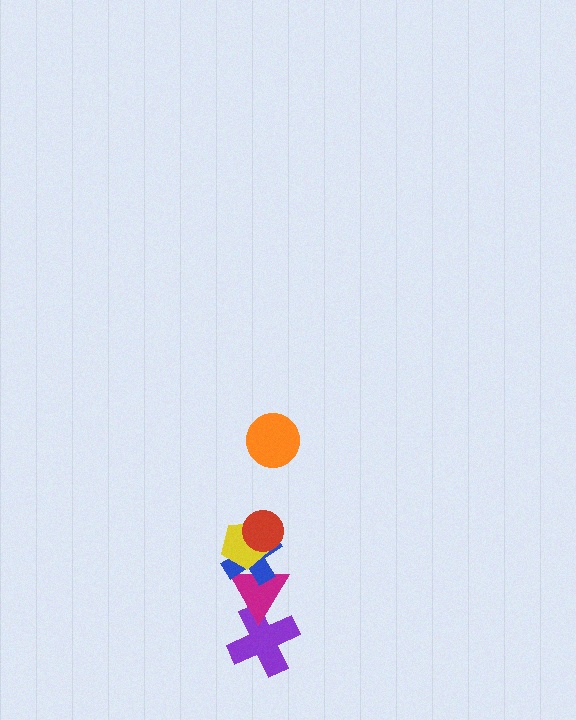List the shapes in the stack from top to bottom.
From top to bottom: the orange circle, the red circle, the yellow pentagon, the blue cross, the magenta triangle, the purple cross.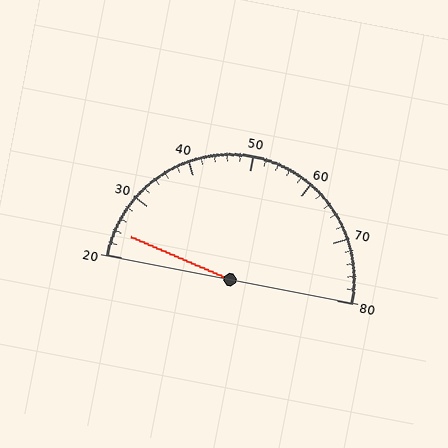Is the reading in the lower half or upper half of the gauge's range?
The reading is in the lower half of the range (20 to 80).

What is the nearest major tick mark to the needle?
The nearest major tick mark is 20.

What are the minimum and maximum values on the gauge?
The gauge ranges from 20 to 80.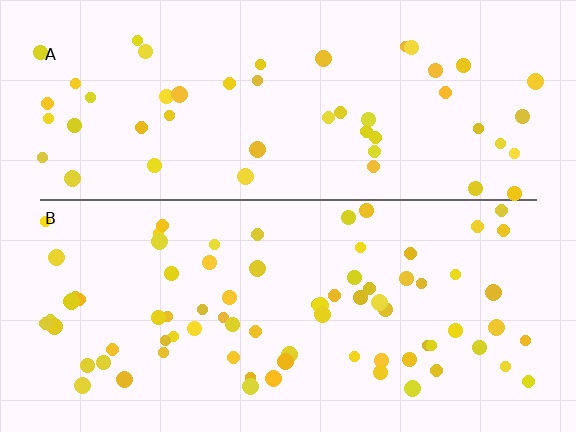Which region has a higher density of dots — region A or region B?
B (the bottom).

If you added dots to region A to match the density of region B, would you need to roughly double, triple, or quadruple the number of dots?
Approximately double.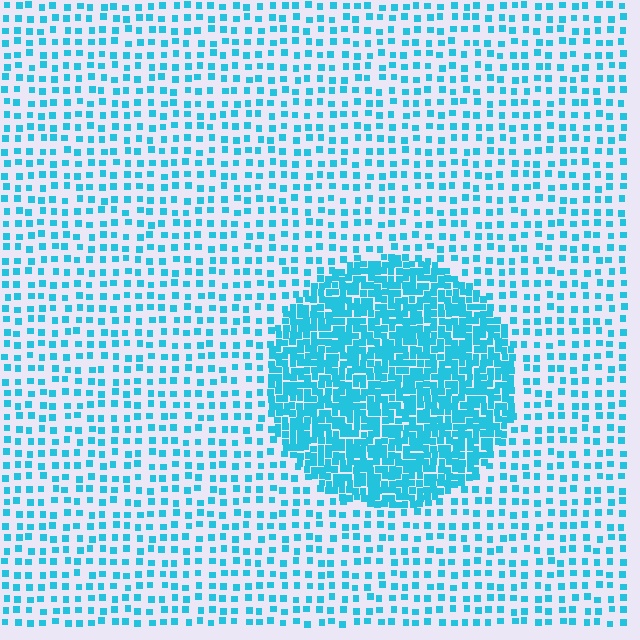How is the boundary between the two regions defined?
The boundary is defined by a change in element density (approximately 2.9x ratio). All elements are the same color, size, and shape.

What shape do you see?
I see a circle.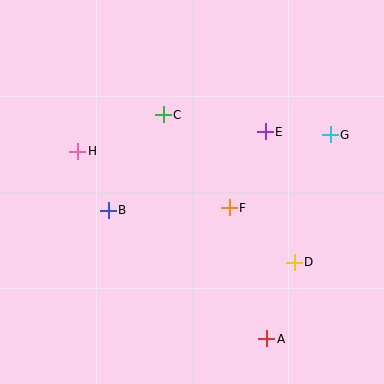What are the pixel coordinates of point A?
Point A is at (267, 339).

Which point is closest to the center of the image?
Point F at (229, 208) is closest to the center.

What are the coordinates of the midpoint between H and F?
The midpoint between H and F is at (153, 180).